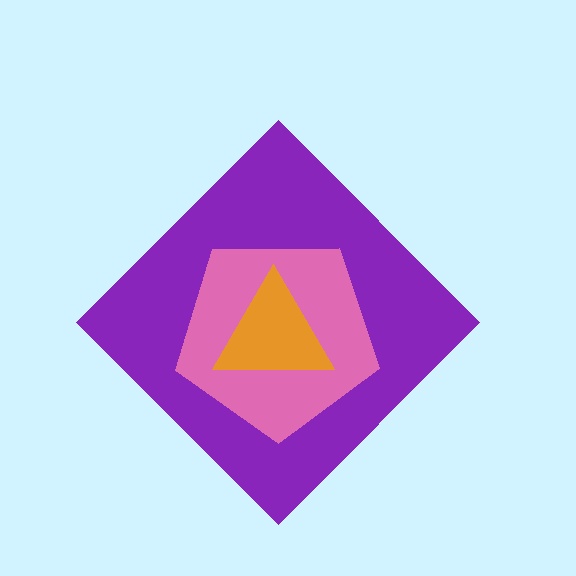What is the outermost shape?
The purple diamond.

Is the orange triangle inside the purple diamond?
Yes.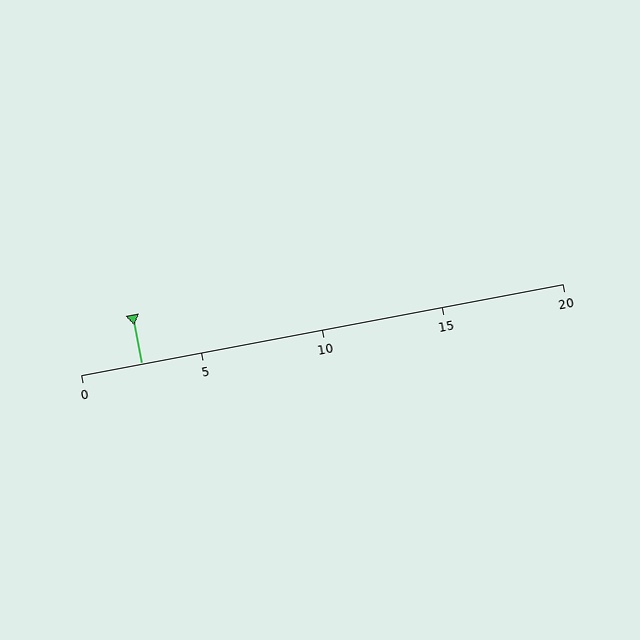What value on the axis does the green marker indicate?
The marker indicates approximately 2.5.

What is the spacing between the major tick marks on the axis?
The major ticks are spaced 5 apart.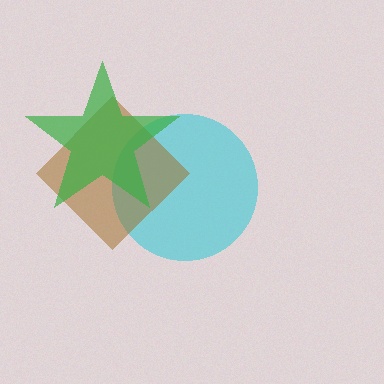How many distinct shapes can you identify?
There are 3 distinct shapes: a cyan circle, a brown diamond, a green star.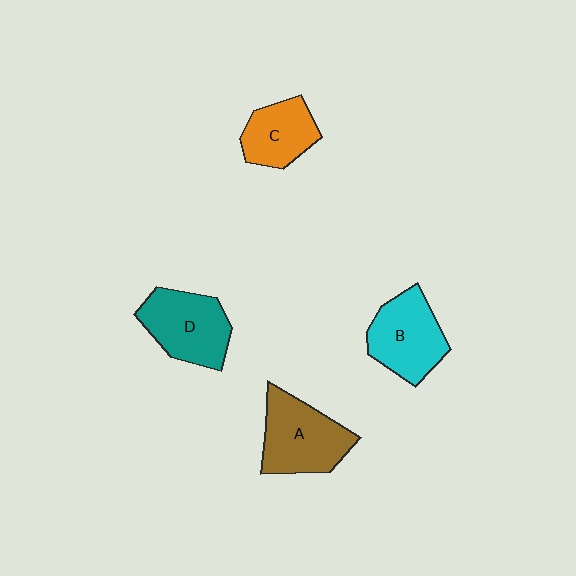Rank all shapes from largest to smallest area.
From largest to smallest: A (brown), D (teal), B (cyan), C (orange).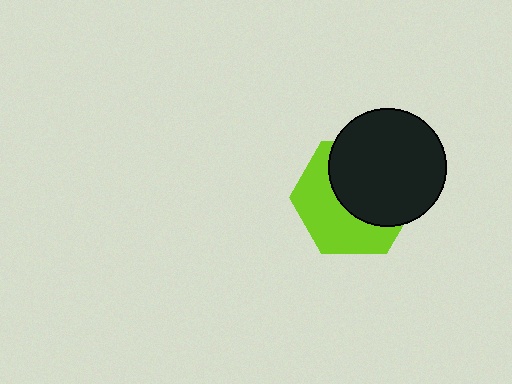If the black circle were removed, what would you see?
You would see the complete lime hexagon.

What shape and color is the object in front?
The object in front is a black circle.